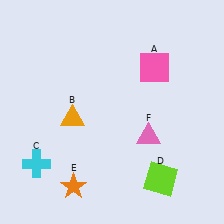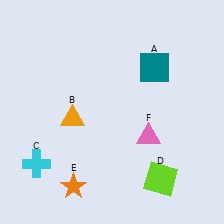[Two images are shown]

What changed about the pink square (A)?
In Image 1, A is pink. In Image 2, it changed to teal.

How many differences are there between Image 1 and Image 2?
There is 1 difference between the two images.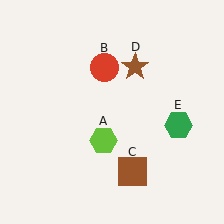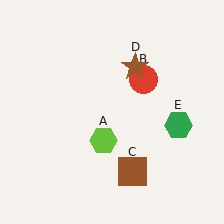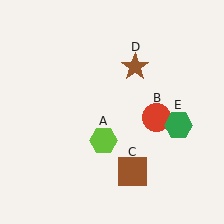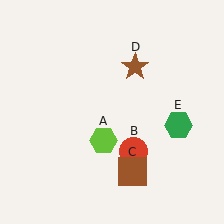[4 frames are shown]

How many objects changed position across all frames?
1 object changed position: red circle (object B).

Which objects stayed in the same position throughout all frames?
Lime hexagon (object A) and brown square (object C) and brown star (object D) and green hexagon (object E) remained stationary.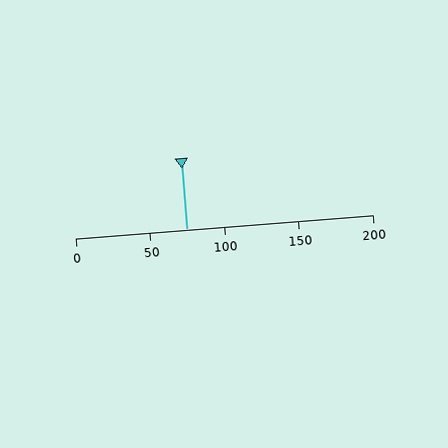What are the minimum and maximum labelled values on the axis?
The axis runs from 0 to 200.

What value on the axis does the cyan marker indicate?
The marker indicates approximately 75.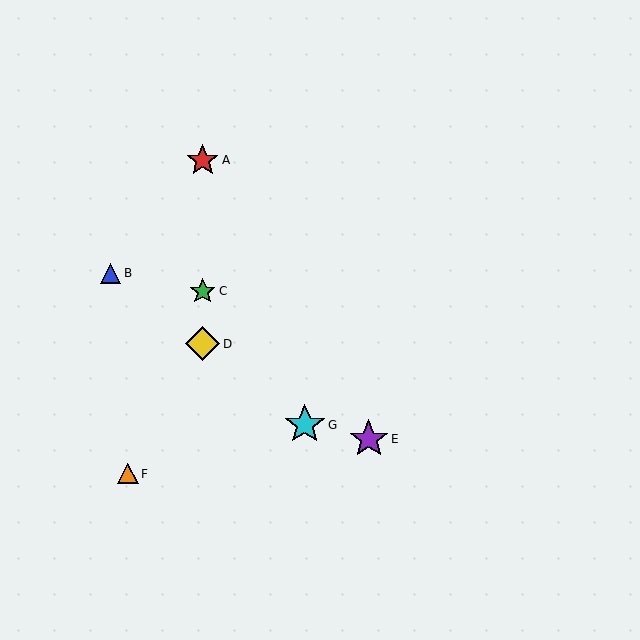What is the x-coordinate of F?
Object F is at x≈128.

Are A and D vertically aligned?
Yes, both are at x≈203.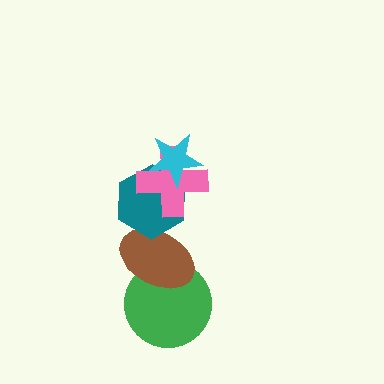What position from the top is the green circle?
The green circle is 5th from the top.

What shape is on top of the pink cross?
The cyan star is on top of the pink cross.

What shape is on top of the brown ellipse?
The teal hexagon is on top of the brown ellipse.